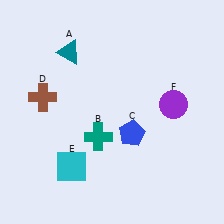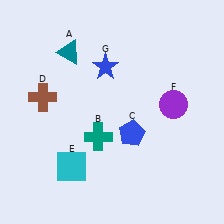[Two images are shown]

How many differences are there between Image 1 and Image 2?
There is 1 difference between the two images.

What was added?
A blue star (G) was added in Image 2.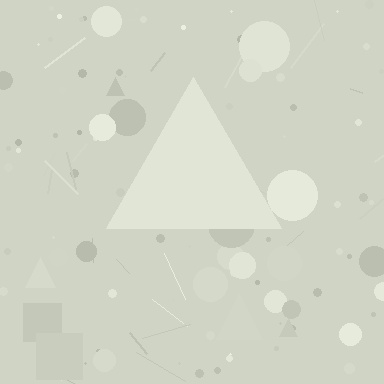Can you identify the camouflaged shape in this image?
The camouflaged shape is a triangle.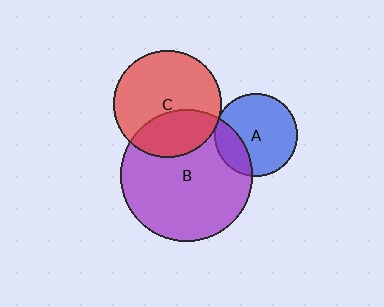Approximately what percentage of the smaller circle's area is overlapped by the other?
Approximately 35%.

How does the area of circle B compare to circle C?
Approximately 1.5 times.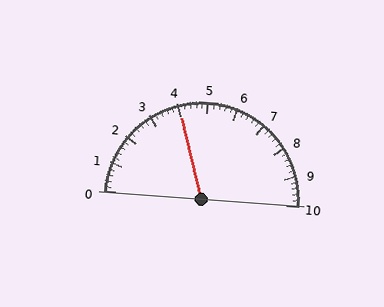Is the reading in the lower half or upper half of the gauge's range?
The reading is in the lower half of the range (0 to 10).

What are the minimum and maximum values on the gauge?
The gauge ranges from 0 to 10.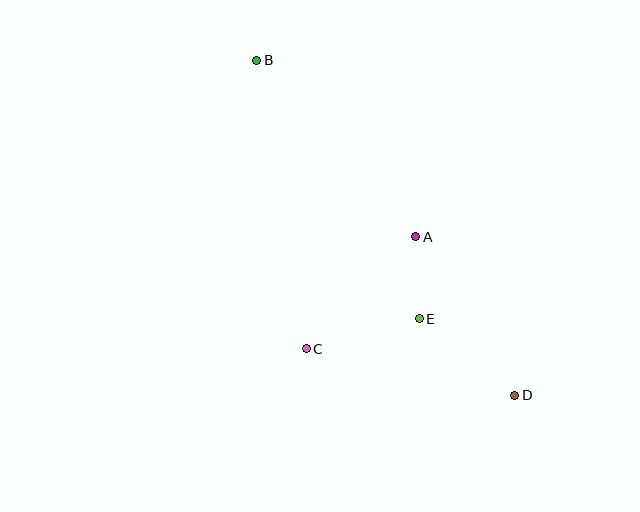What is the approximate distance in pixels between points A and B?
The distance between A and B is approximately 237 pixels.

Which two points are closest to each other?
Points A and E are closest to each other.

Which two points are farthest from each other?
Points B and D are farthest from each other.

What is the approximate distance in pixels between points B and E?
The distance between B and E is approximately 305 pixels.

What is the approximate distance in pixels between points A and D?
The distance between A and D is approximately 187 pixels.